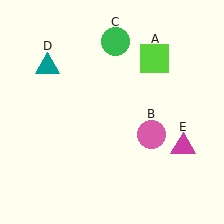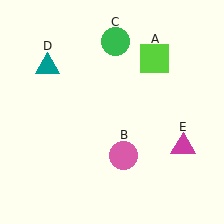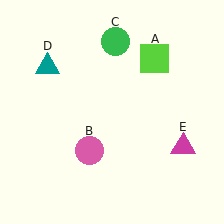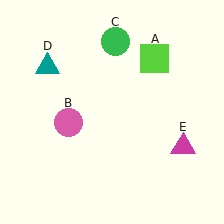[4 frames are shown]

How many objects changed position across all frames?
1 object changed position: pink circle (object B).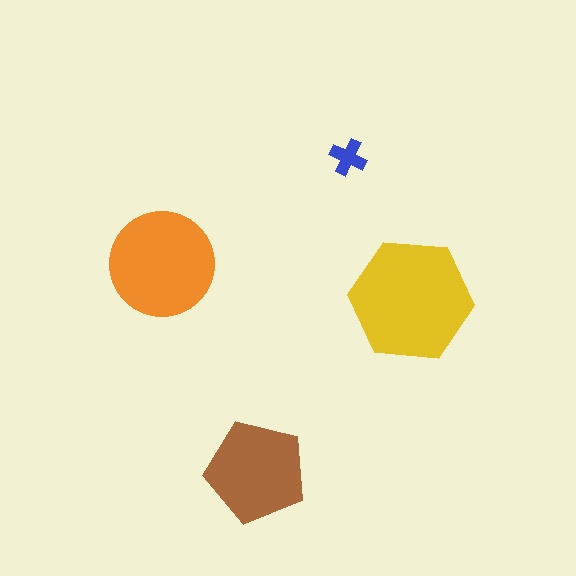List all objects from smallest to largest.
The blue cross, the brown pentagon, the orange circle, the yellow hexagon.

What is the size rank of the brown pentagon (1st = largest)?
3rd.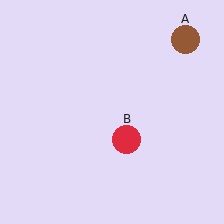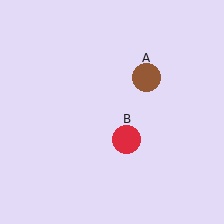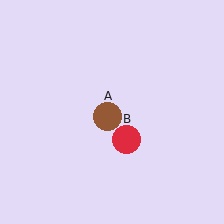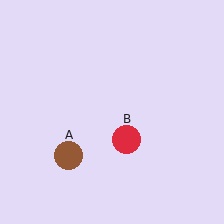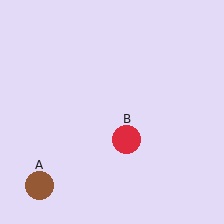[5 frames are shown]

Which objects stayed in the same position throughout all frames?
Red circle (object B) remained stationary.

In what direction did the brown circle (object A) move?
The brown circle (object A) moved down and to the left.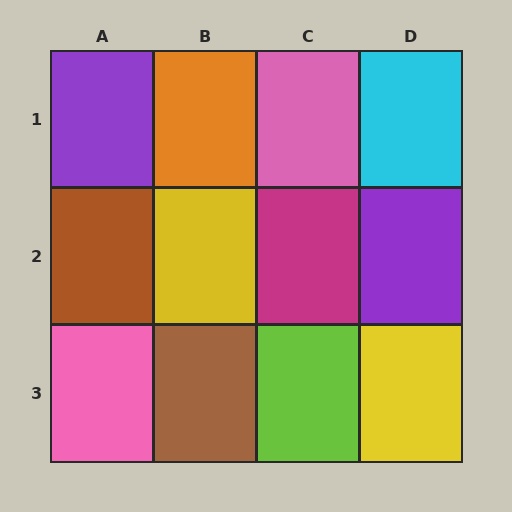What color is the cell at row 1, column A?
Purple.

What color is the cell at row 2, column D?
Purple.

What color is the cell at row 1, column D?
Cyan.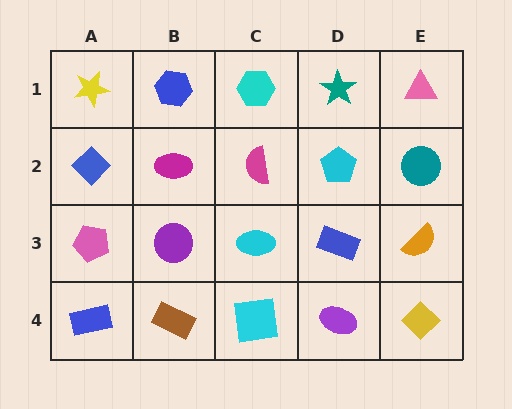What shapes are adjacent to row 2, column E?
A pink triangle (row 1, column E), an orange semicircle (row 3, column E), a cyan pentagon (row 2, column D).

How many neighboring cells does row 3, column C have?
4.